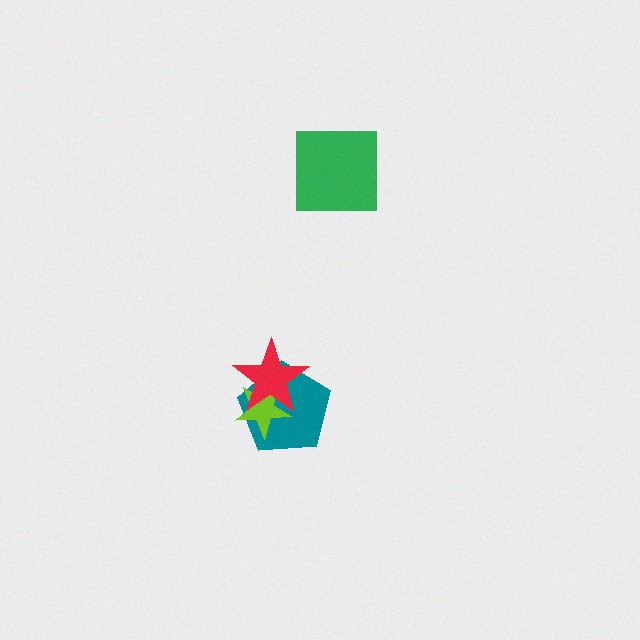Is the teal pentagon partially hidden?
Yes, it is partially covered by another shape.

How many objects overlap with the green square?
0 objects overlap with the green square.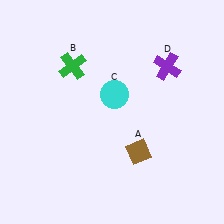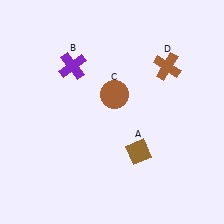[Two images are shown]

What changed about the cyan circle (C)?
In Image 1, C is cyan. In Image 2, it changed to brown.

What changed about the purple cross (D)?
In Image 1, D is purple. In Image 2, it changed to brown.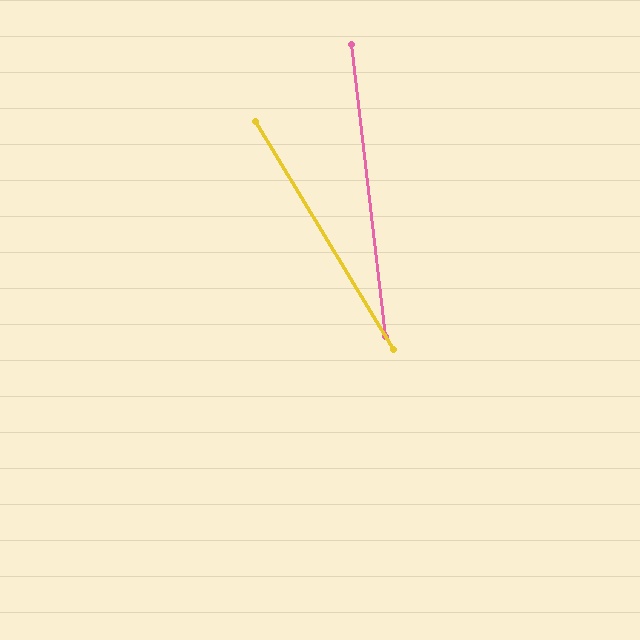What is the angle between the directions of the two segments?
Approximately 24 degrees.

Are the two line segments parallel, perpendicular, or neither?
Neither parallel nor perpendicular — they differ by about 24°.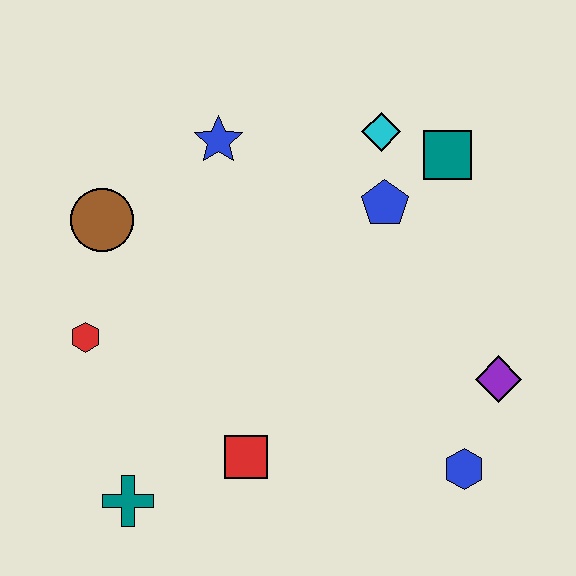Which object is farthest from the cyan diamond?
The teal cross is farthest from the cyan diamond.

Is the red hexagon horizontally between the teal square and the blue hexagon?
No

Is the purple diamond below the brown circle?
Yes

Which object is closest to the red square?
The teal cross is closest to the red square.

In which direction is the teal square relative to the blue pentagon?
The teal square is to the right of the blue pentagon.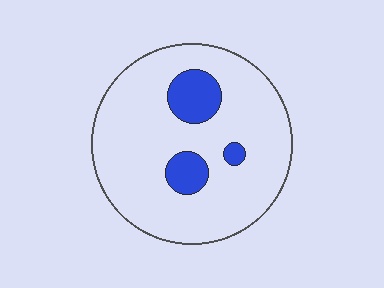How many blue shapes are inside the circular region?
3.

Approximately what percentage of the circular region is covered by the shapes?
Approximately 15%.